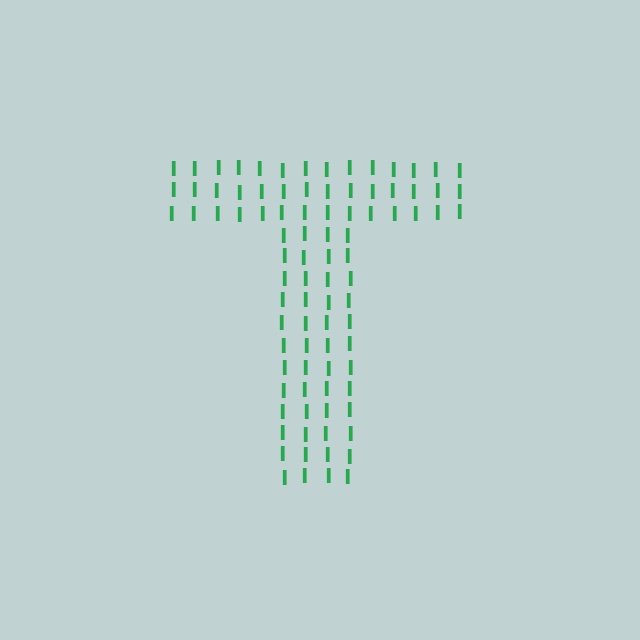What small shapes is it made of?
It is made of small letter I's.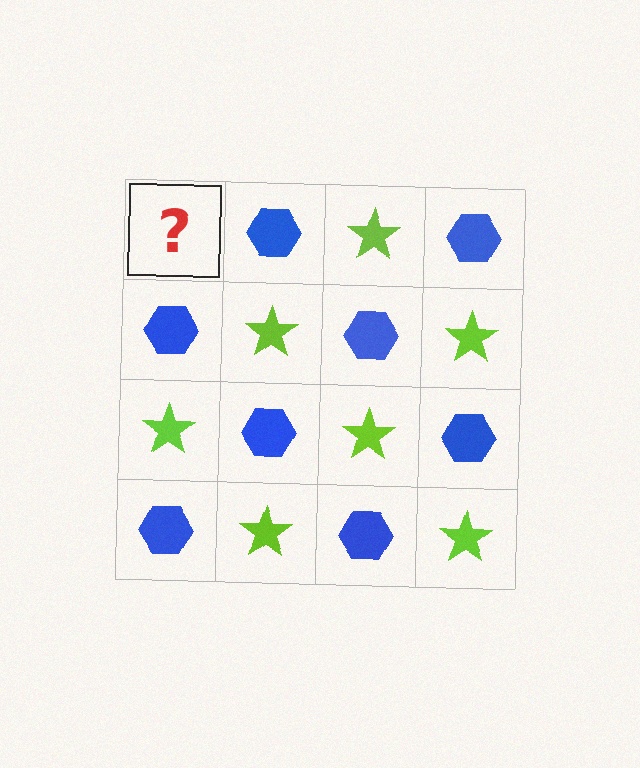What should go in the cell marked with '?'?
The missing cell should contain a lime star.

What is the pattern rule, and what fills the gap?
The rule is that it alternates lime star and blue hexagon in a checkerboard pattern. The gap should be filled with a lime star.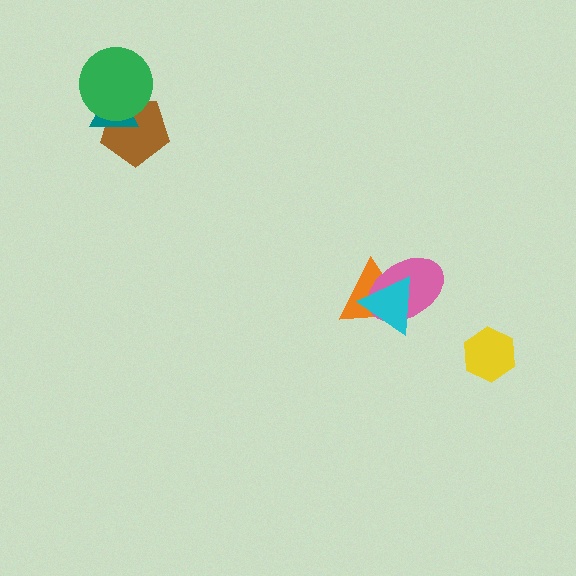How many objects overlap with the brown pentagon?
2 objects overlap with the brown pentagon.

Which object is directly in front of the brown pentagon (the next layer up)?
The teal triangle is directly in front of the brown pentagon.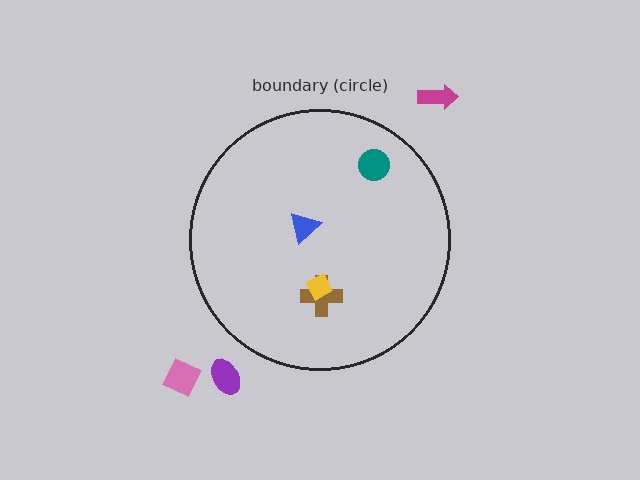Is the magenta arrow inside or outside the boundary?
Outside.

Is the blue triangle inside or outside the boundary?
Inside.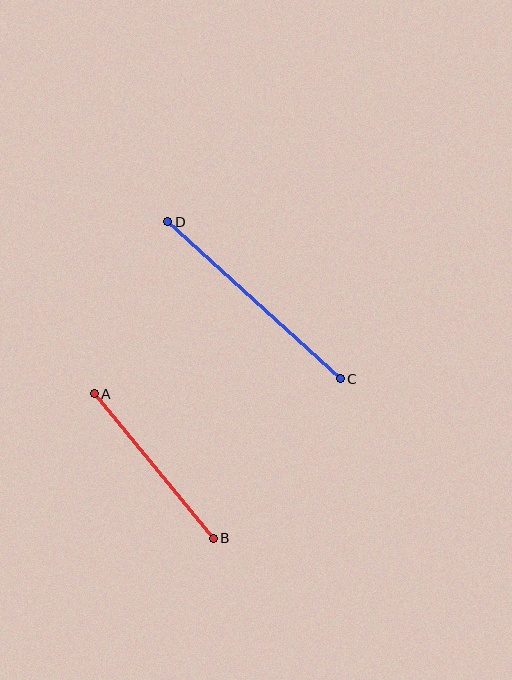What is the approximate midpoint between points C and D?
The midpoint is at approximately (254, 300) pixels.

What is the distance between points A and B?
The distance is approximately 187 pixels.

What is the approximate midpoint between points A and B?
The midpoint is at approximately (154, 466) pixels.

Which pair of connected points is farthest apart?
Points C and D are farthest apart.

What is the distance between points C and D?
The distance is approximately 233 pixels.